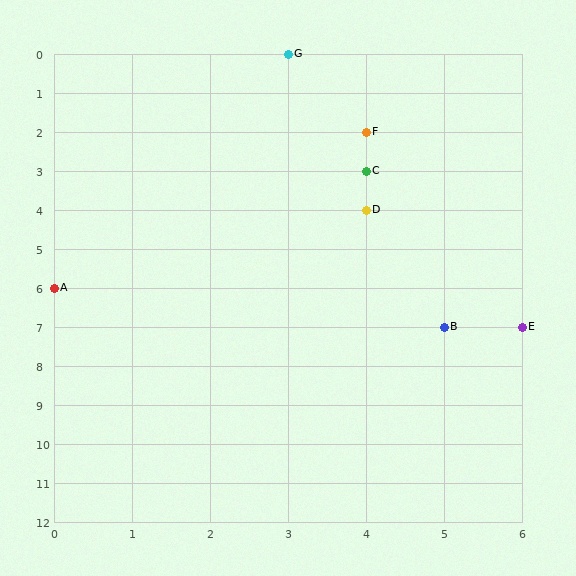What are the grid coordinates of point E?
Point E is at grid coordinates (6, 7).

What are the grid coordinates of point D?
Point D is at grid coordinates (4, 4).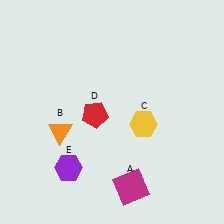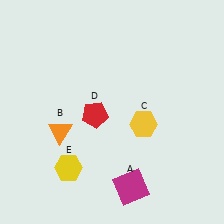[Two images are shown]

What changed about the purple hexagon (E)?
In Image 1, E is purple. In Image 2, it changed to yellow.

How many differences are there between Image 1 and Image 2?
There is 1 difference between the two images.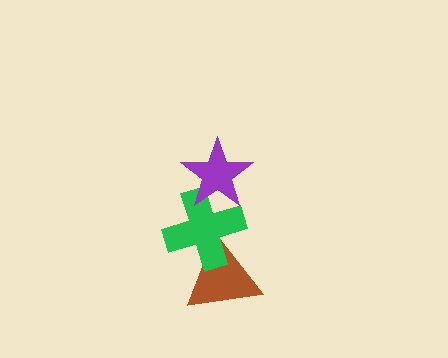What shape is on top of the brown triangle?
The green cross is on top of the brown triangle.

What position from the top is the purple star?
The purple star is 1st from the top.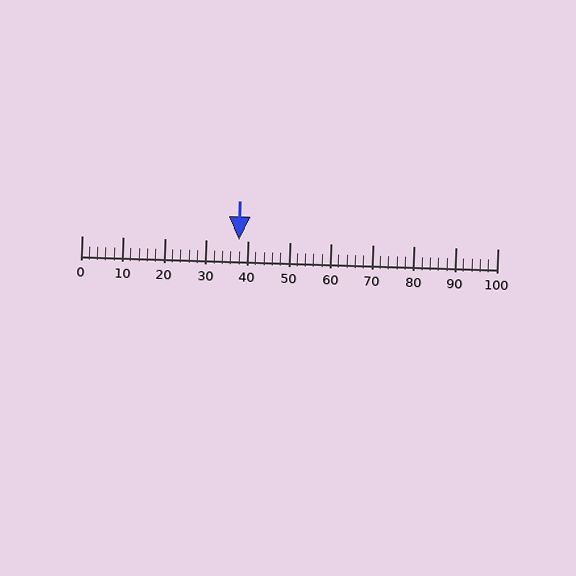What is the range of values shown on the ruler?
The ruler shows values from 0 to 100.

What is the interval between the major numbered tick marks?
The major tick marks are spaced 10 units apart.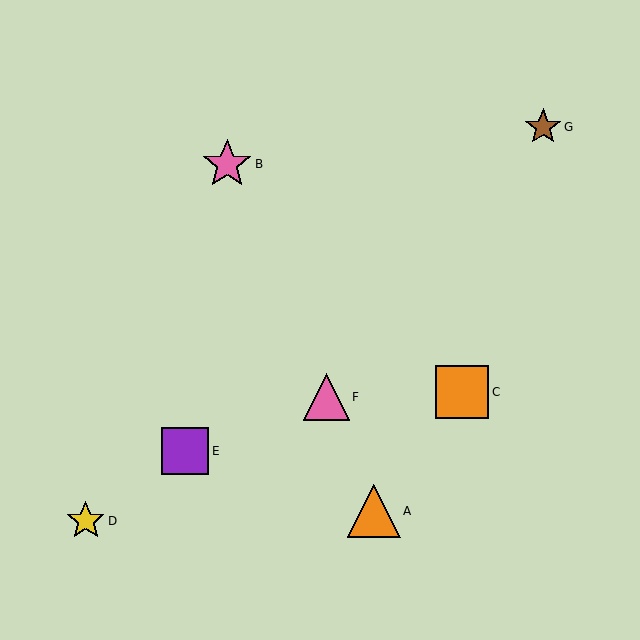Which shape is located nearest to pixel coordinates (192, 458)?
The purple square (labeled E) at (185, 451) is nearest to that location.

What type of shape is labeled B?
Shape B is a pink star.